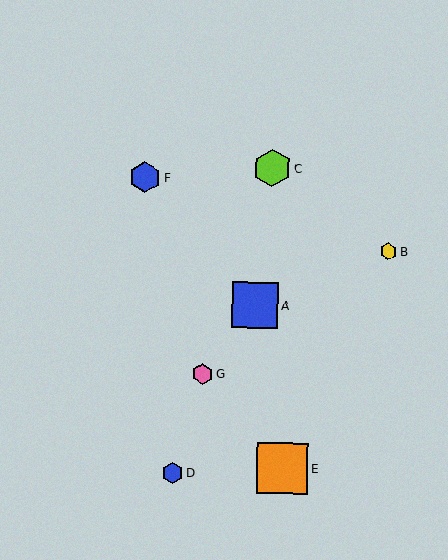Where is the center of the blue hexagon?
The center of the blue hexagon is at (172, 473).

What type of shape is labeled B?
Shape B is a yellow hexagon.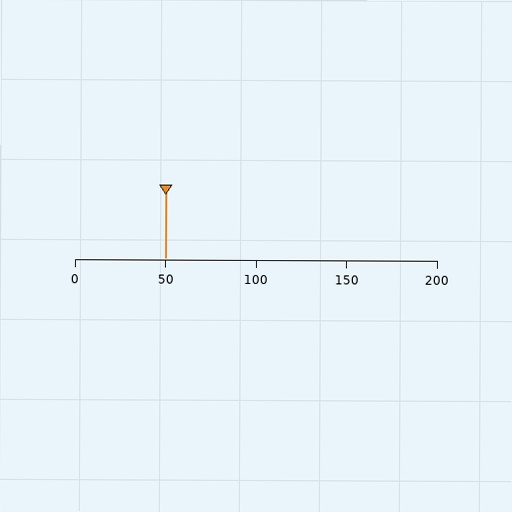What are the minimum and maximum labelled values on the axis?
The axis runs from 0 to 200.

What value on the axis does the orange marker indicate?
The marker indicates approximately 50.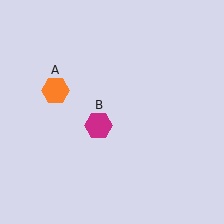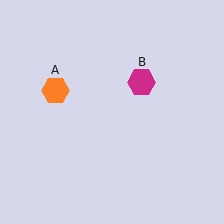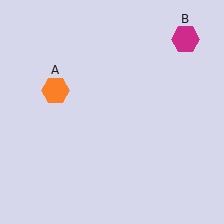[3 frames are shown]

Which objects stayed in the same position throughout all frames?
Orange hexagon (object A) remained stationary.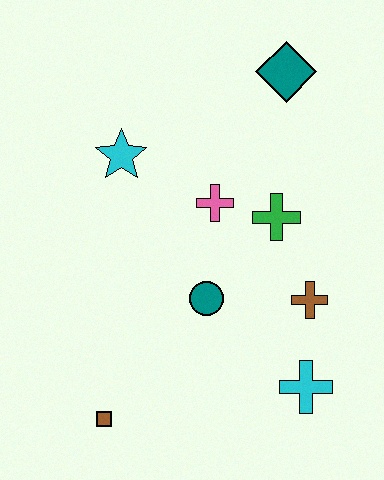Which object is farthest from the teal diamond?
The brown square is farthest from the teal diamond.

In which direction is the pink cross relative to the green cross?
The pink cross is to the left of the green cross.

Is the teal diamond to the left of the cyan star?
No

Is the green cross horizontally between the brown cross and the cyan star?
Yes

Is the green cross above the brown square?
Yes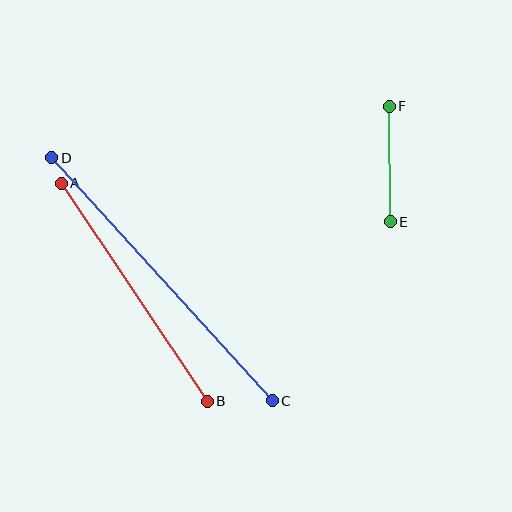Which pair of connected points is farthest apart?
Points C and D are farthest apart.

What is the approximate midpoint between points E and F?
The midpoint is at approximately (390, 164) pixels.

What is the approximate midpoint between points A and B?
The midpoint is at approximately (134, 292) pixels.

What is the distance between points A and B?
The distance is approximately 263 pixels.